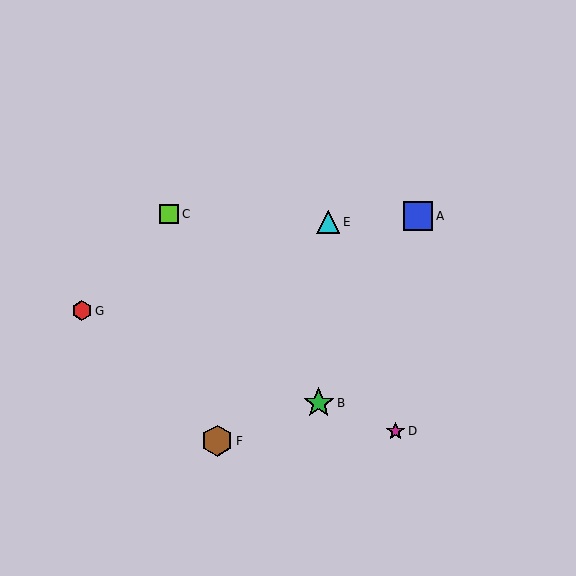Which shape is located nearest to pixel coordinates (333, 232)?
The cyan triangle (labeled E) at (328, 222) is nearest to that location.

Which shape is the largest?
The brown hexagon (labeled F) is the largest.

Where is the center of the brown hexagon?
The center of the brown hexagon is at (217, 441).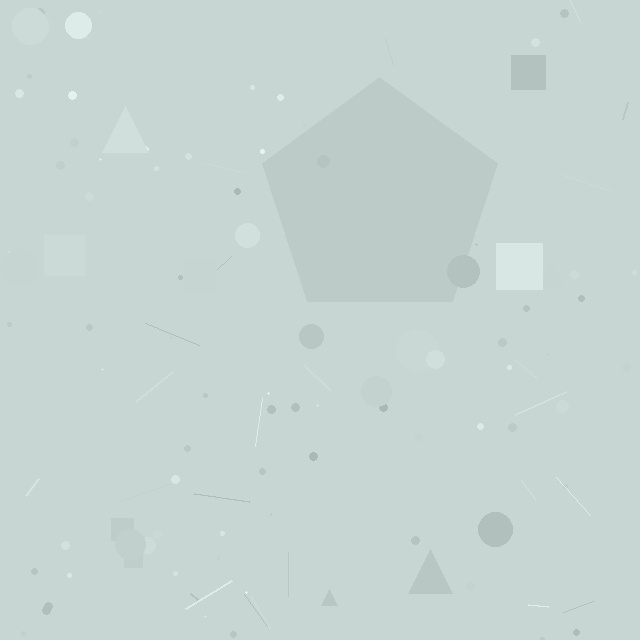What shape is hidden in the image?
A pentagon is hidden in the image.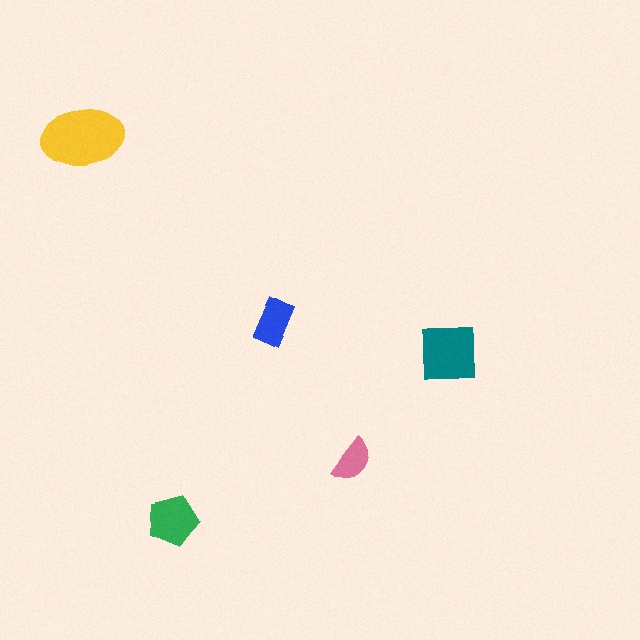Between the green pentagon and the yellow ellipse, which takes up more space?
The yellow ellipse.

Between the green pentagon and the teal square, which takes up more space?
The teal square.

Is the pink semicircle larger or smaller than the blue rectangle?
Smaller.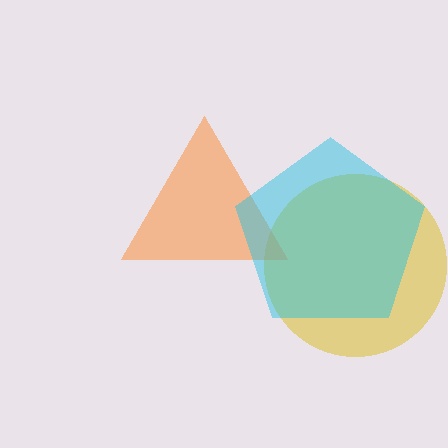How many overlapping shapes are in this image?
There are 3 overlapping shapes in the image.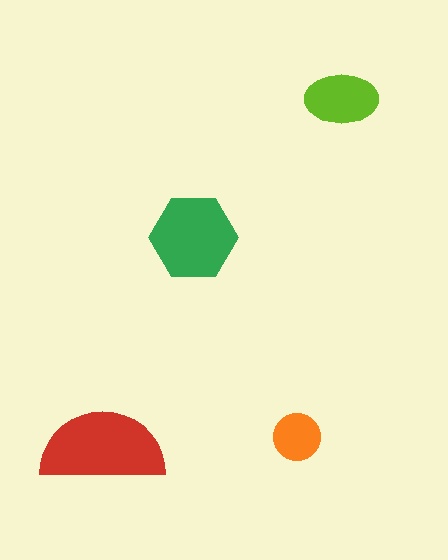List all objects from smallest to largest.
The orange circle, the lime ellipse, the green hexagon, the red semicircle.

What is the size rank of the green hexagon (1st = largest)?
2nd.